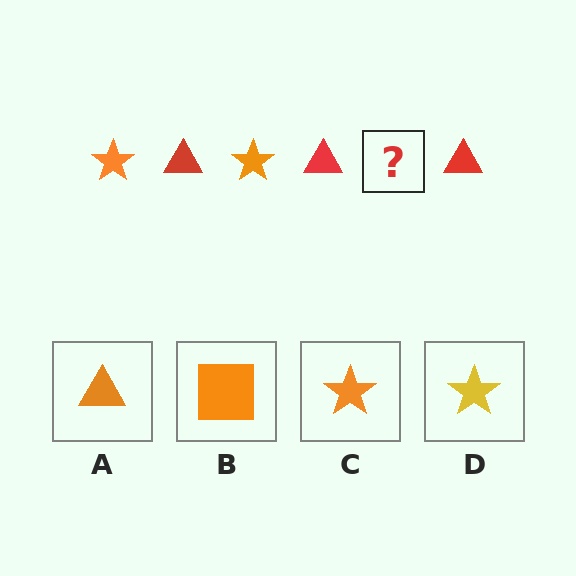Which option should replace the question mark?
Option C.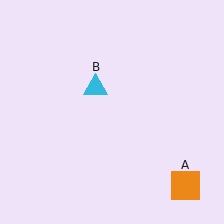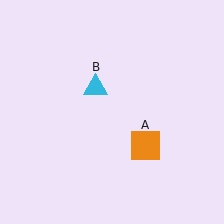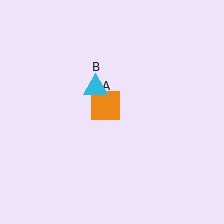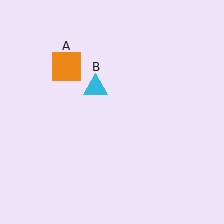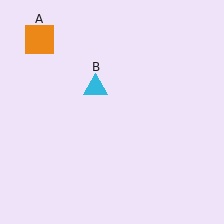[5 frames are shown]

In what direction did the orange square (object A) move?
The orange square (object A) moved up and to the left.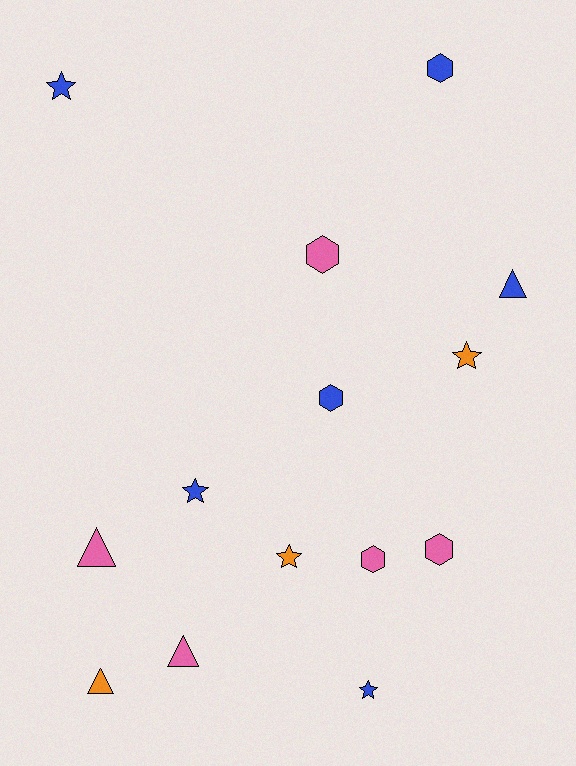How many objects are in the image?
There are 14 objects.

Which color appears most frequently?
Blue, with 6 objects.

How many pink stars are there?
There are no pink stars.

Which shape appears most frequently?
Star, with 5 objects.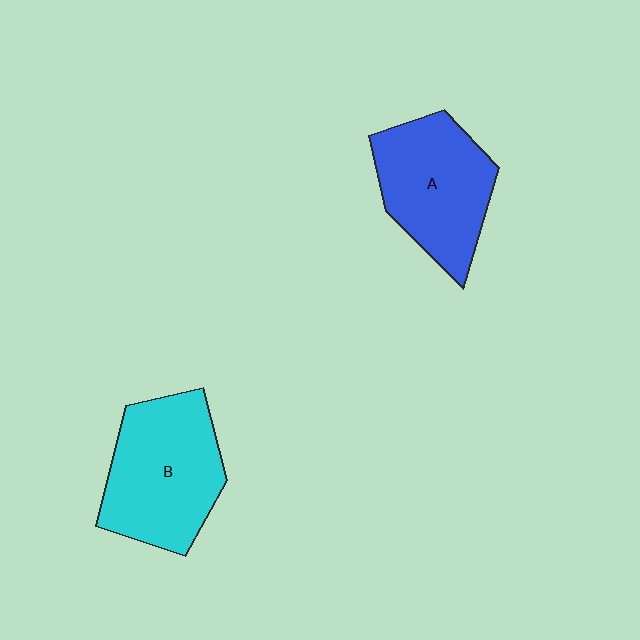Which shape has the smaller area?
Shape A (blue).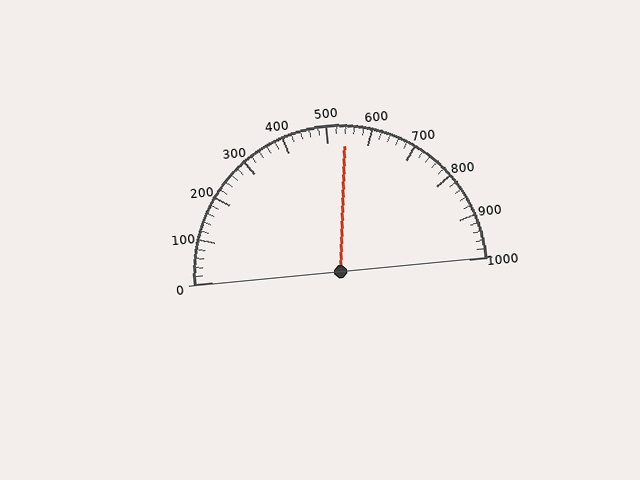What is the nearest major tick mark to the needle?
The nearest major tick mark is 500.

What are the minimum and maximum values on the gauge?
The gauge ranges from 0 to 1000.